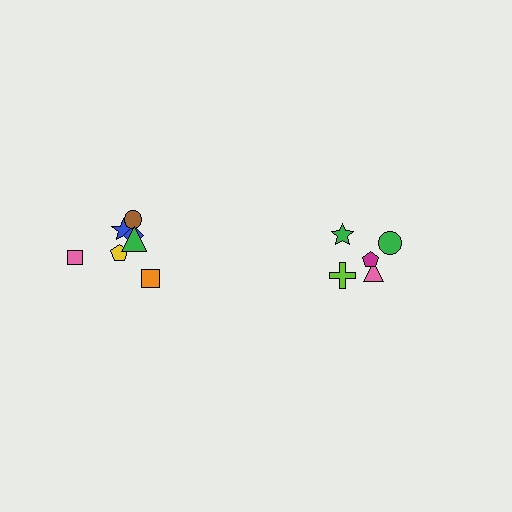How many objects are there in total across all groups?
There are 12 objects.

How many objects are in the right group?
There are 5 objects.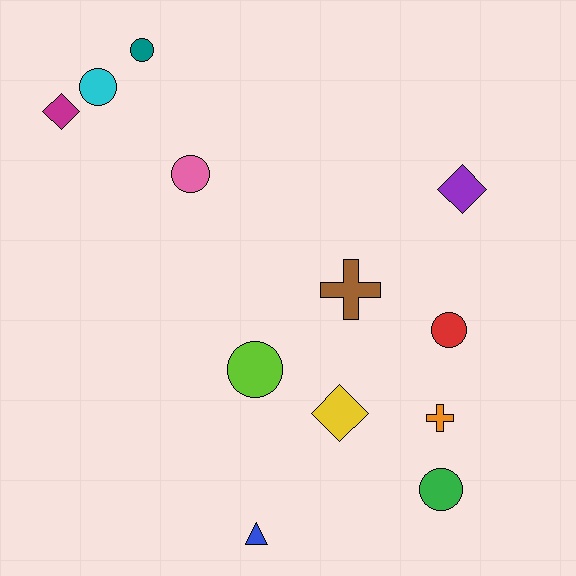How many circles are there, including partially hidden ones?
There are 6 circles.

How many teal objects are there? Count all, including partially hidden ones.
There is 1 teal object.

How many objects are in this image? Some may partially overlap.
There are 12 objects.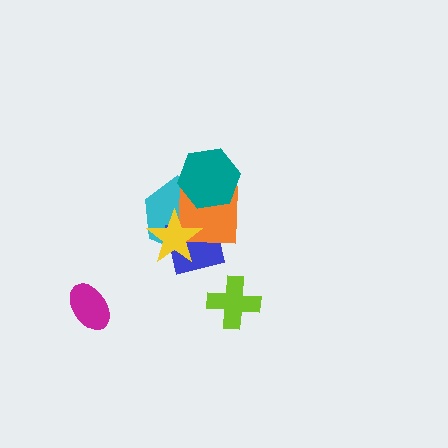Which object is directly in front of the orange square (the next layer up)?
The yellow star is directly in front of the orange square.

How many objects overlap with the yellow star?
3 objects overlap with the yellow star.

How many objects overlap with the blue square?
3 objects overlap with the blue square.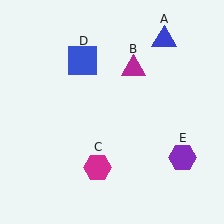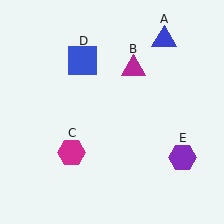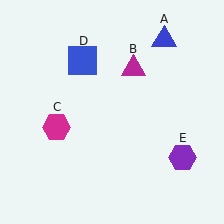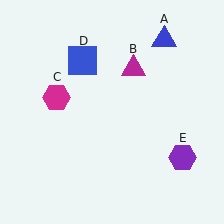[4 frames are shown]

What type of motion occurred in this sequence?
The magenta hexagon (object C) rotated clockwise around the center of the scene.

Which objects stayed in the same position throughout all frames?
Blue triangle (object A) and magenta triangle (object B) and blue square (object D) and purple hexagon (object E) remained stationary.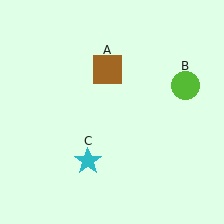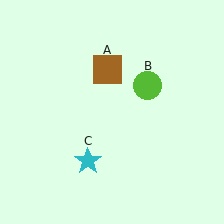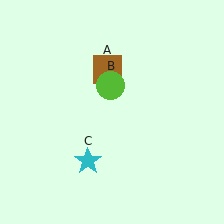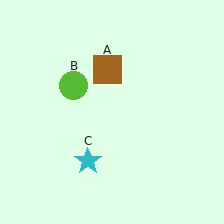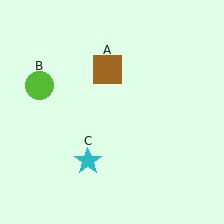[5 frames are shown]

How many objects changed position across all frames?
1 object changed position: lime circle (object B).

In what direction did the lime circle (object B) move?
The lime circle (object B) moved left.